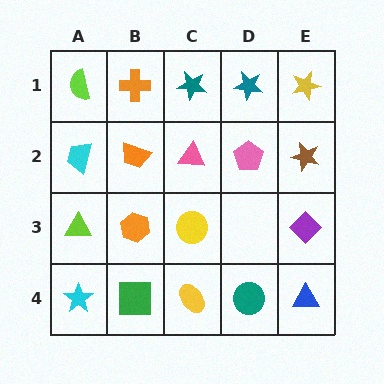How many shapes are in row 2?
5 shapes.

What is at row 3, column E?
A purple diamond.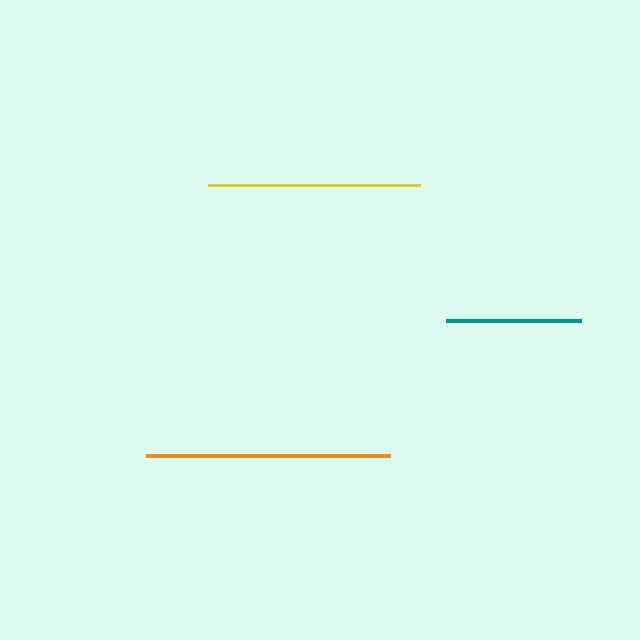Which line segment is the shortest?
The teal line is the shortest at approximately 136 pixels.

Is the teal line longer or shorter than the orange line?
The orange line is longer than the teal line.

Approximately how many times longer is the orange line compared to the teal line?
The orange line is approximately 1.8 times the length of the teal line.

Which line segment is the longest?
The orange line is the longest at approximately 245 pixels.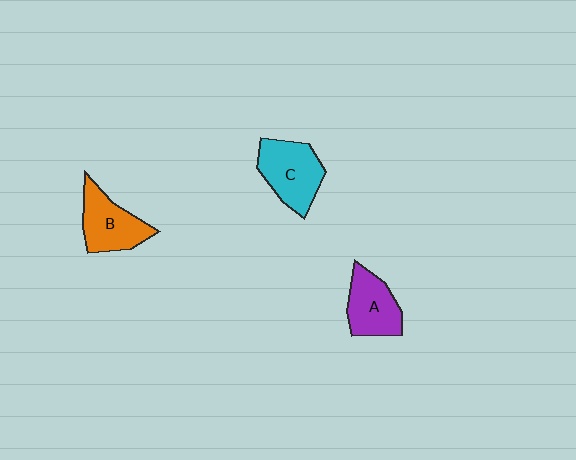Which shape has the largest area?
Shape C (cyan).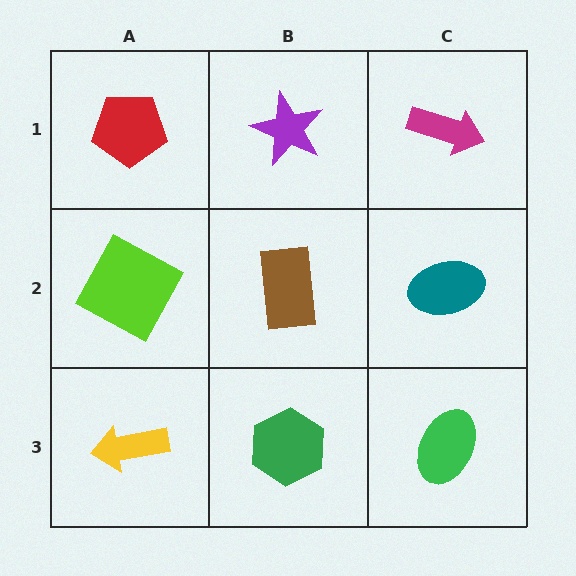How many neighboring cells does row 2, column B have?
4.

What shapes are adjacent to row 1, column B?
A brown rectangle (row 2, column B), a red pentagon (row 1, column A), a magenta arrow (row 1, column C).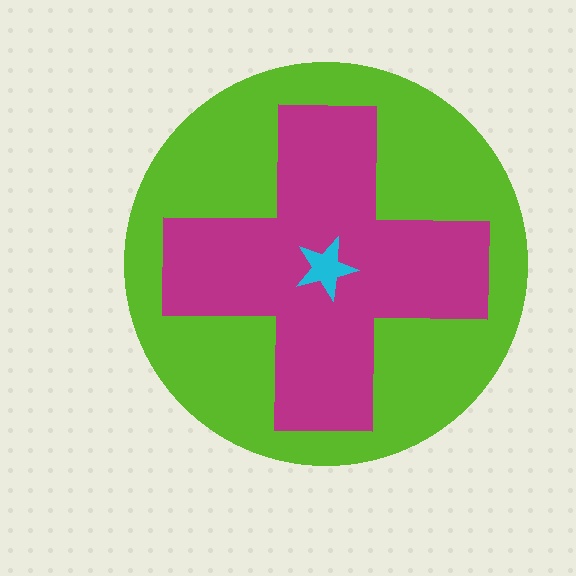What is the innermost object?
The cyan star.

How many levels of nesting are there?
3.